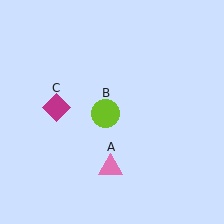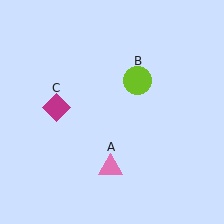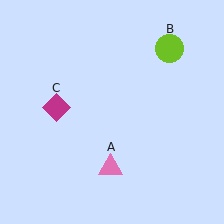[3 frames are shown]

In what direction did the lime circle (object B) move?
The lime circle (object B) moved up and to the right.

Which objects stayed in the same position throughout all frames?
Pink triangle (object A) and magenta diamond (object C) remained stationary.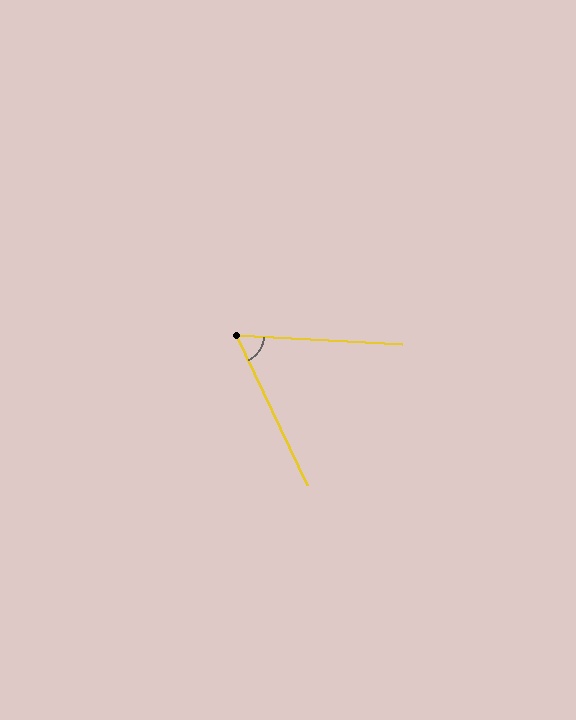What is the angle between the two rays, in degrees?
Approximately 62 degrees.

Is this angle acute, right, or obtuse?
It is acute.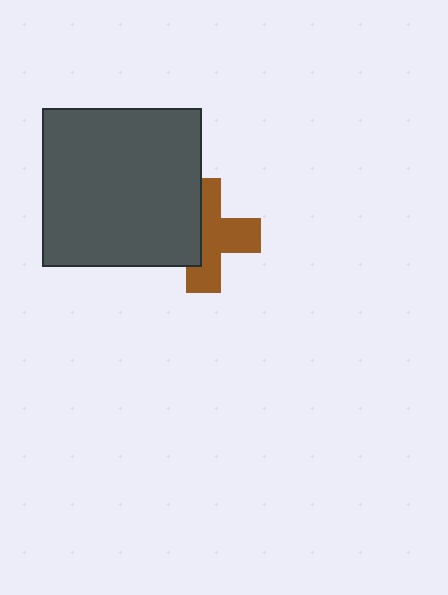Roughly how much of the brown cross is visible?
About half of it is visible (roughly 59%).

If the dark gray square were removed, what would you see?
You would see the complete brown cross.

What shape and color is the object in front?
The object in front is a dark gray square.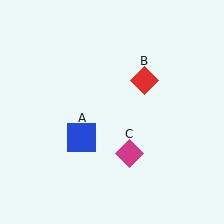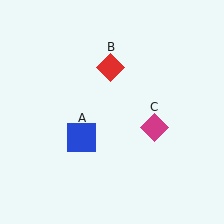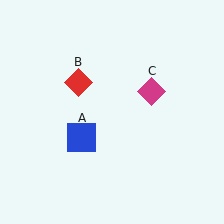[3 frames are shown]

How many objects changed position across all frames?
2 objects changed position: red diamond (object B), magenta diamond (object C).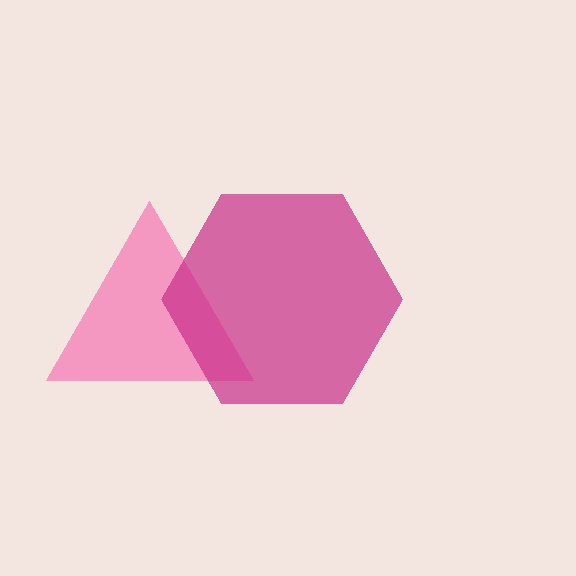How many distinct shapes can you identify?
There are 2 distinct shapes: a pink triangle, a magenta hexagon.